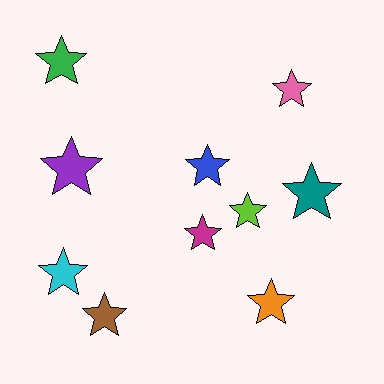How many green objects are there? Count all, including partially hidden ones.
There is 1 green object.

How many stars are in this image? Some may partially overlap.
There are 10 stars.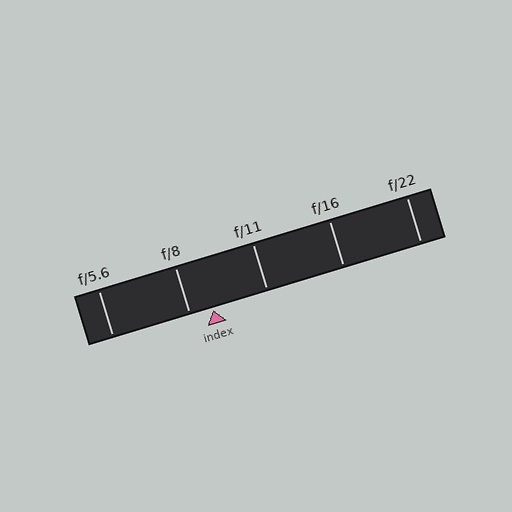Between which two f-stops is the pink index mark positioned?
The index mark is between f/8 and f/11.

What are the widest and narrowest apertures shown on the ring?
The widest aperture shown is f/5.6 and the narrowest is f/22.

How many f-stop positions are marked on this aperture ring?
There are 5 f-stop positions marked.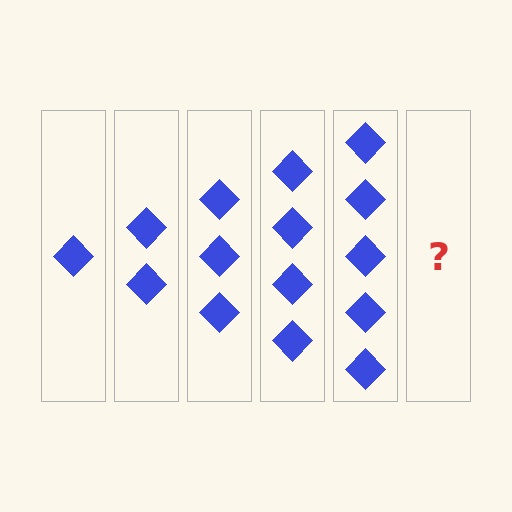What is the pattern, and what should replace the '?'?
The pattern is that each step adds one more diamond. The '?' should be 6 diamonds.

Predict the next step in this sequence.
The next step is 6 diamonds.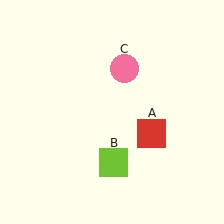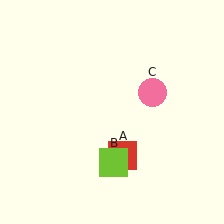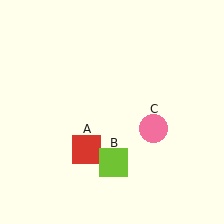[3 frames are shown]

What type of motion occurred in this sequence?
The red square (object A), pink circle (object C) rotated clockwise around the center of the scene.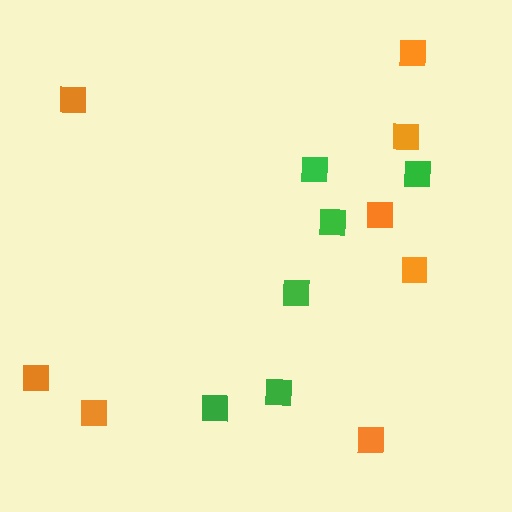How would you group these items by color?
There are 2 groups: one group of orange squares (8) and one group of green squares (6).